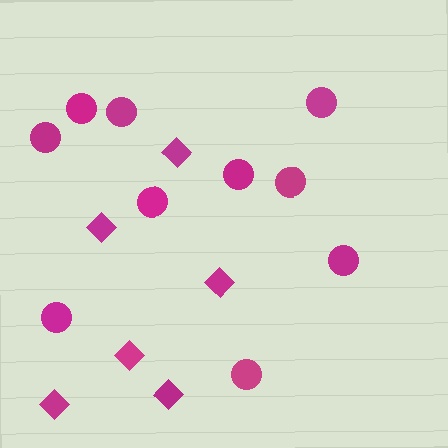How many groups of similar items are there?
There are 2 groups: one group of diamonds (6) and one group of circles (10).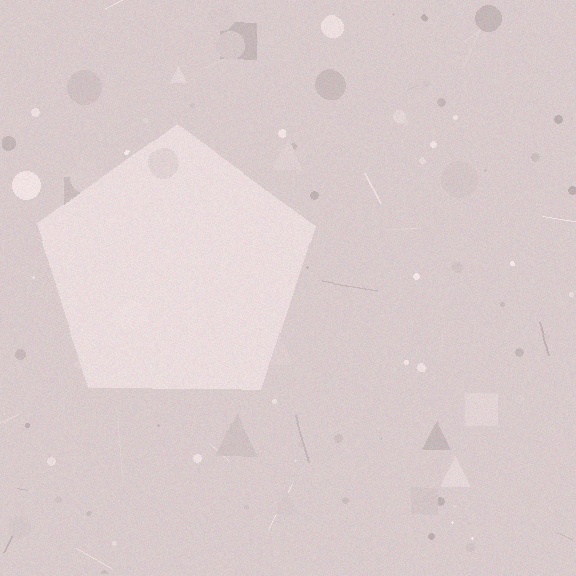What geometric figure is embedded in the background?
A pentagon is embedded in the background.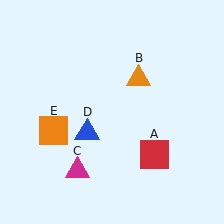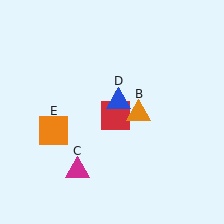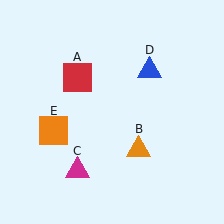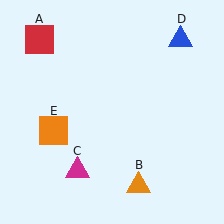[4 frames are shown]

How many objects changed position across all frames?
3 objects changed position: red square (object A), orange triangle (object B), blue triangle (object D).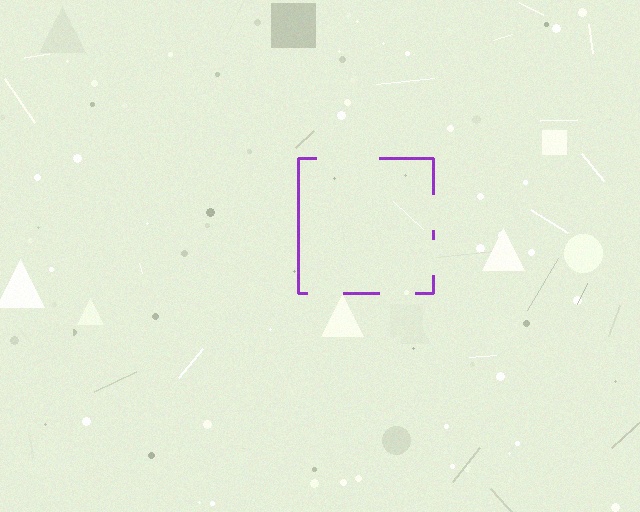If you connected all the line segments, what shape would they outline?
They would outline a square.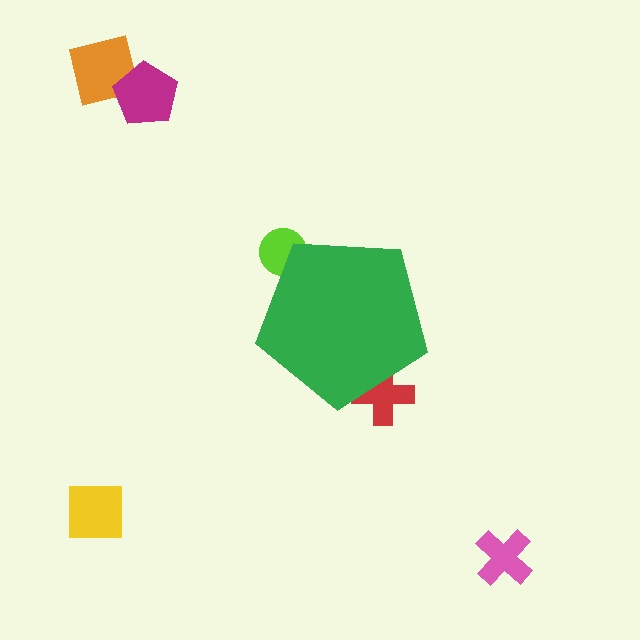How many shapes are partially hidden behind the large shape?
2 shapes are partially hidden.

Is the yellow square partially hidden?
No, the yellow square is fully visible.